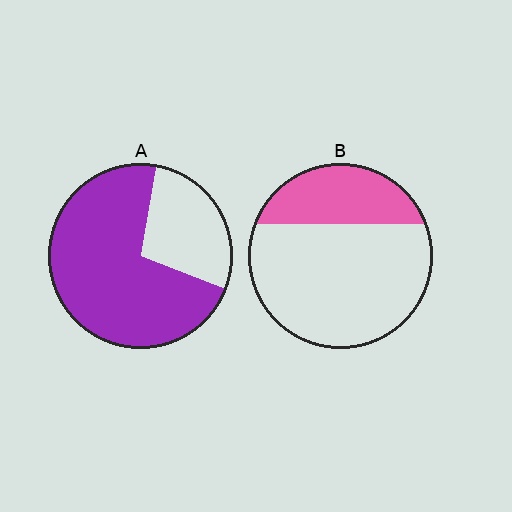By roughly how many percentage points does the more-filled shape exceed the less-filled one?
By roughly 45 percentage points (A over B).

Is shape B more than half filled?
No.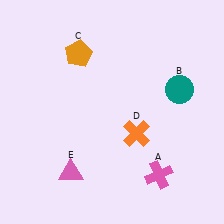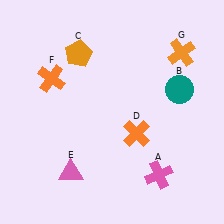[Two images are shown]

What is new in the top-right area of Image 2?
An orange cross (G) was added in the top-right area of Image 2.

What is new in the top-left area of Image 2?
An orange cross (F) was added in the top-left area of Image 2.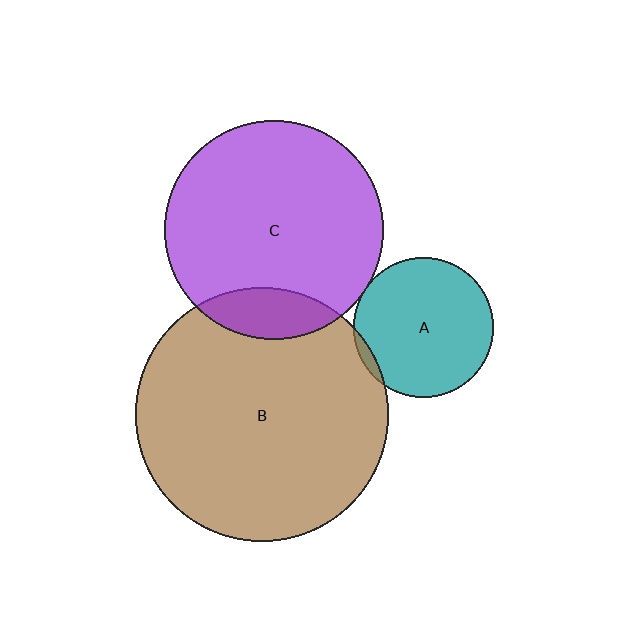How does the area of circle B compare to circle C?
Approximately 1.3 times.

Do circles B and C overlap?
Yes.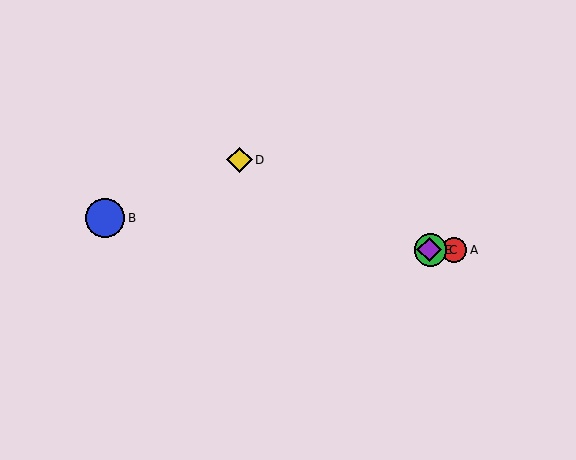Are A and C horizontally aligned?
Yes, both are at y≈250.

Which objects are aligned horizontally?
Objects A, C, E are aligned horizontally.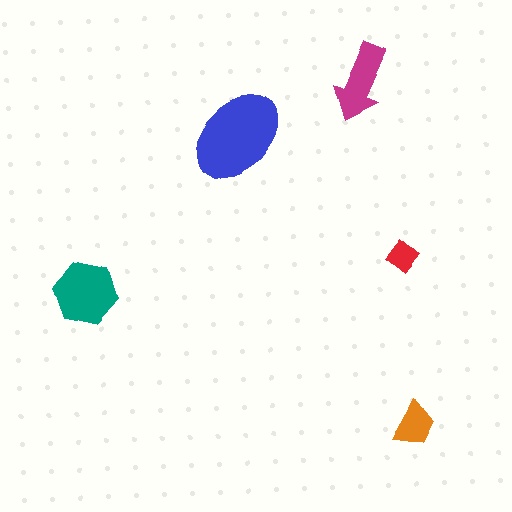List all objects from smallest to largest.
The red diamond, the orange trapezoid, the magenta arrow, the teal hexagon, the blue ellipse.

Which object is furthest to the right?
The orange trapezoid is rightmost.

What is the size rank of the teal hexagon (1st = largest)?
2nd.